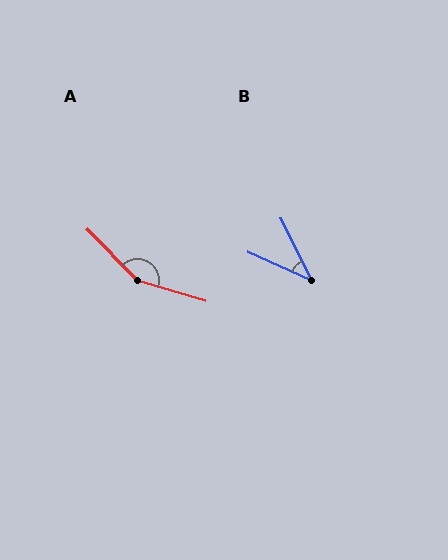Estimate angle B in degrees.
Approximately 40 degrees.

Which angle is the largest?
A, at approximately 151 degrees.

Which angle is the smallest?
B, at approximately 40 degrees.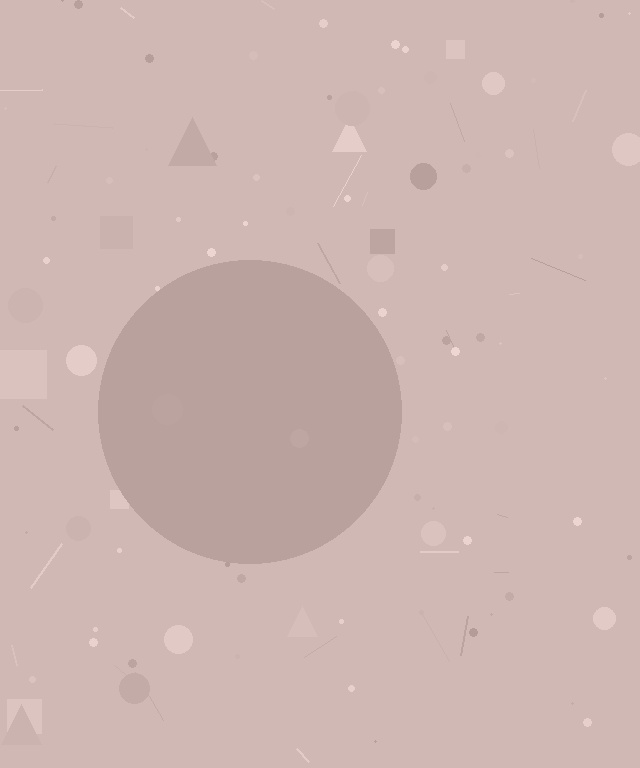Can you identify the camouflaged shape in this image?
The camouflaged shape is a circle.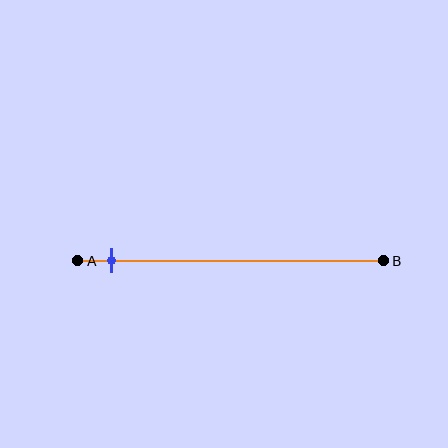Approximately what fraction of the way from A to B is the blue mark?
The blue mark is approximately 10% of the way from A to B.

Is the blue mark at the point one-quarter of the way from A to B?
No, the mark is at about 10% from A, not at the 25% one-quarter point.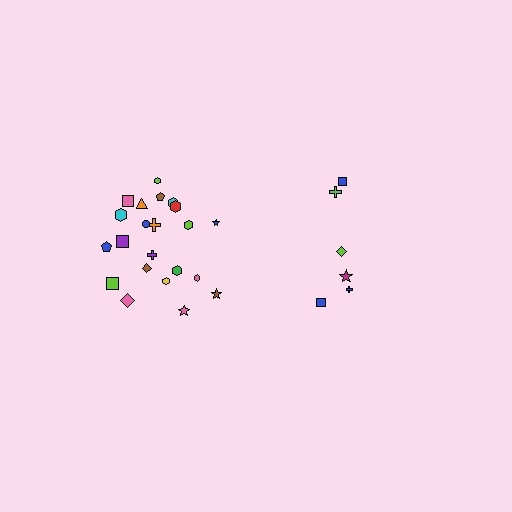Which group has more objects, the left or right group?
The left group.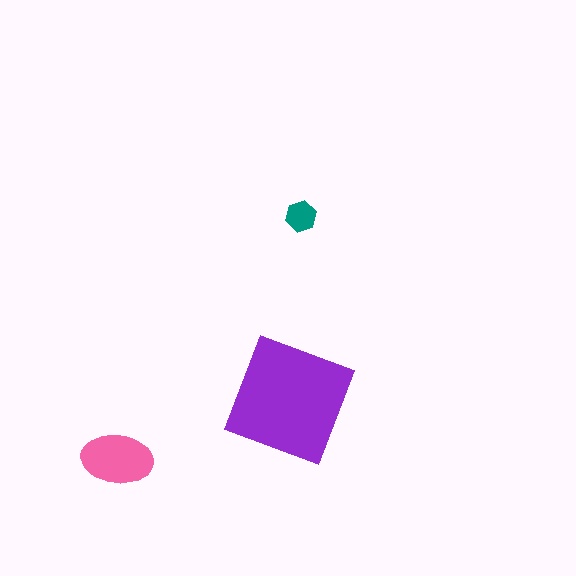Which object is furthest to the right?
The teal hexagon is rightmost.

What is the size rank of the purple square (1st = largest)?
1st.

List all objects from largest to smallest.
The purple square, the pink ellipse, the teal hexagon.